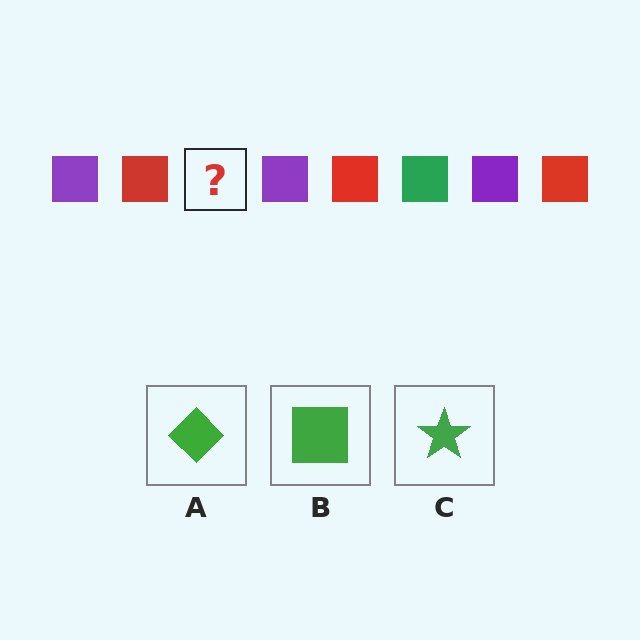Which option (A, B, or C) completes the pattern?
B.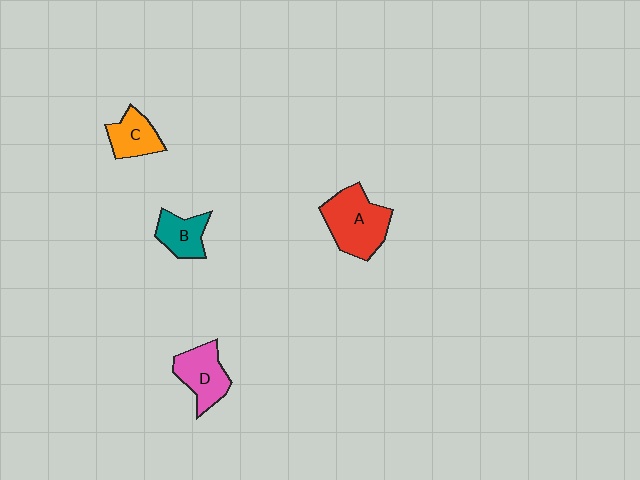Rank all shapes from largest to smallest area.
From largest to smallest: A (red), D (pink), C (orange), B (teal).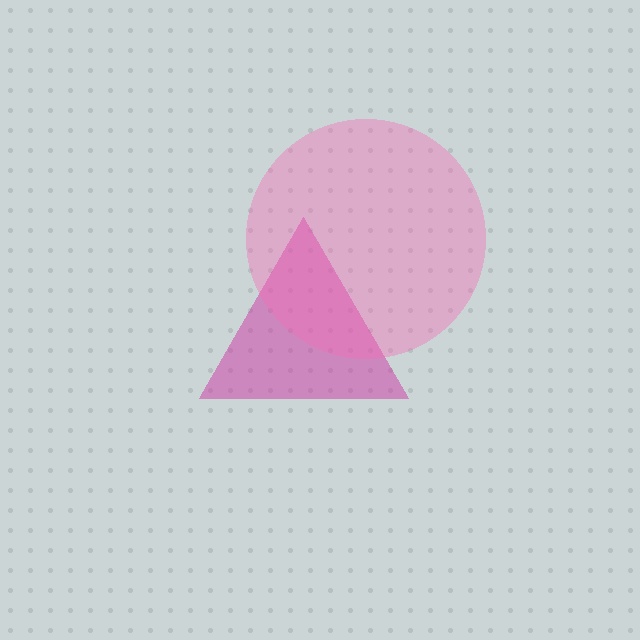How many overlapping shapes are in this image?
There are 2 overlapping shapes in the image.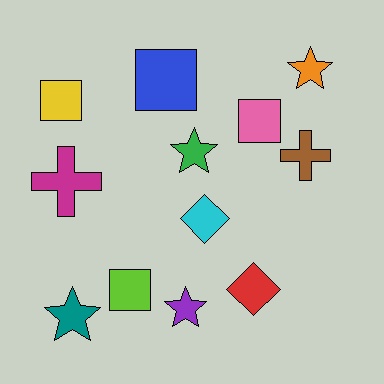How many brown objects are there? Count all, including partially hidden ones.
There is 1 brown object.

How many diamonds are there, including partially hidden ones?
There are 2 diamonds.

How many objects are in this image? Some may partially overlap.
There are 12 objects.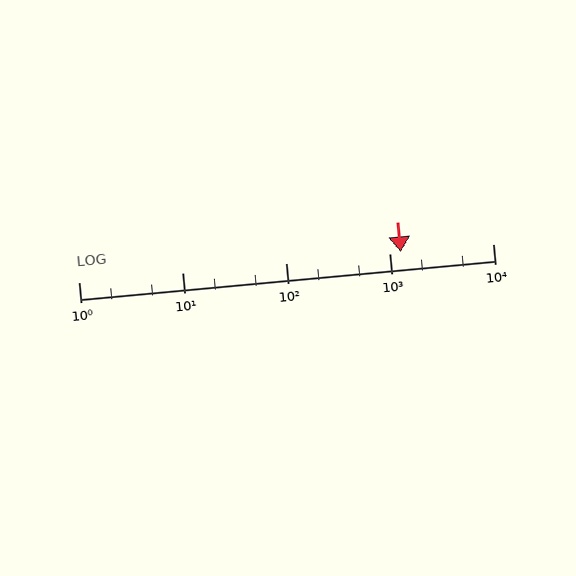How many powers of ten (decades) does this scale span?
The scale spans 4 decades, from 1 to 10000.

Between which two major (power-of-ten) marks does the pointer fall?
The pointer is between 1000 and 10000.